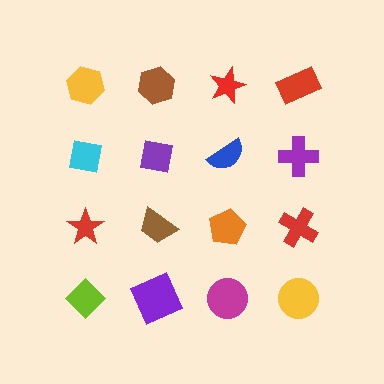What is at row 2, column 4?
A purple cross.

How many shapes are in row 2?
4 shapes.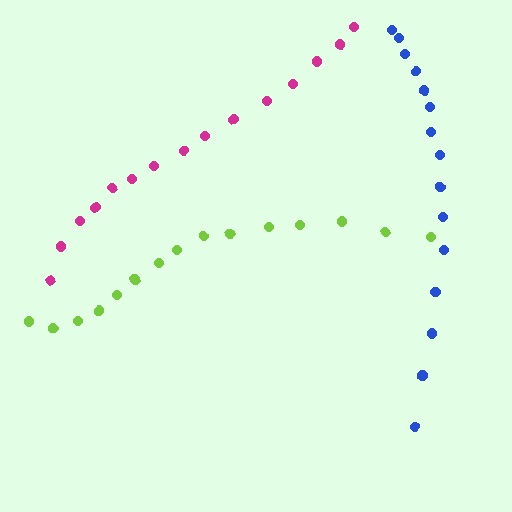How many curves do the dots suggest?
There are 3 distinct paths.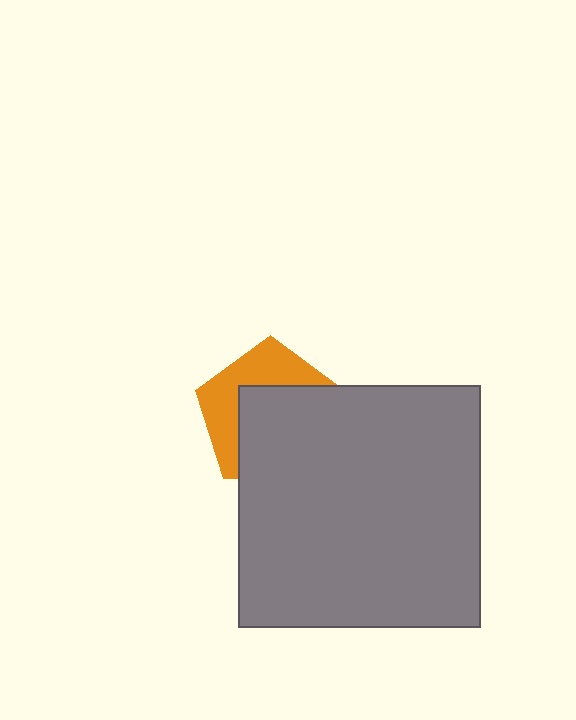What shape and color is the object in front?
The object in front is a gray square.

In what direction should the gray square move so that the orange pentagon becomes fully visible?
The gray square should move toward the lower-right. That is the shortest direction to clear the overlap and leave the orange pentagon fully visible.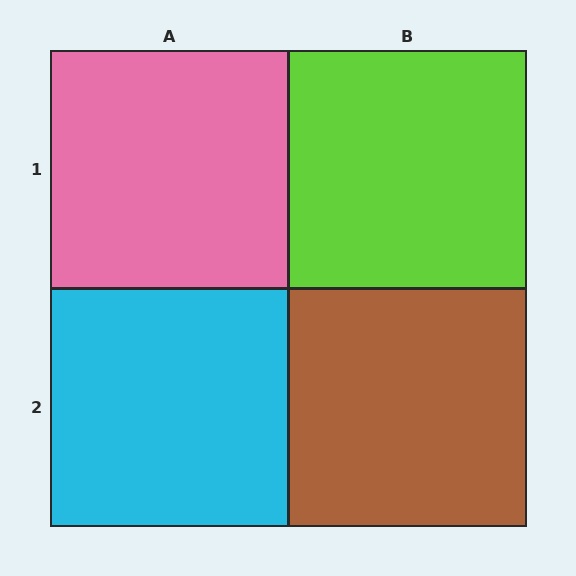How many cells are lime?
1 cell is lime.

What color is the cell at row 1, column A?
Pink.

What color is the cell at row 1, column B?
Lime.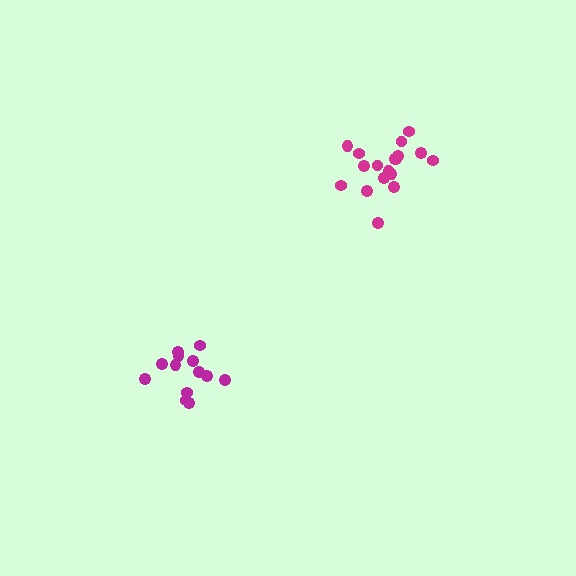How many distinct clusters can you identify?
There are 2 distinct clusters.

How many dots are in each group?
Group 1: 18 dots, Group 2: 13 dots (31 total).